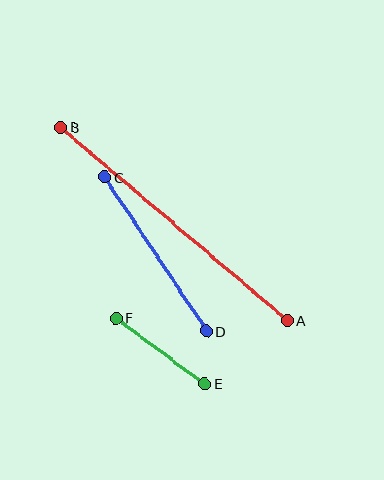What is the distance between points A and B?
The distance is approximately 298 pixels.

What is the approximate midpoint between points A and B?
The midpoint is at approximately (174, 224) pixels.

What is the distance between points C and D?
The distance is approximately 185 pixels.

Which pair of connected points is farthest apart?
Points A and B are farthest apart.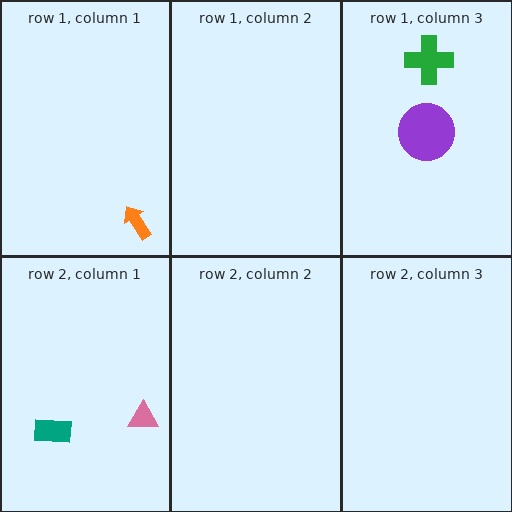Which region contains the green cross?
The row 1, column 3 region.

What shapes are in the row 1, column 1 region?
The orange arrow.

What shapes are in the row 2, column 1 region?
The pink triangle, the teal rectangle.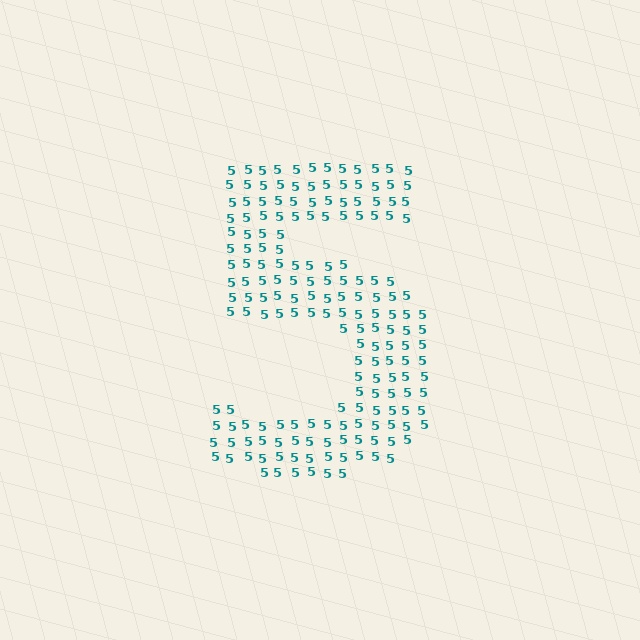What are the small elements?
The small elements are digit 5's.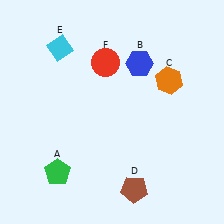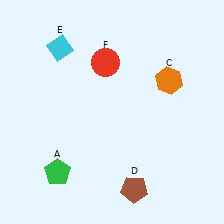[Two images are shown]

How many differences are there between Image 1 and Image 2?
There is 1 difference between the two images.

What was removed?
The blue hexagon (B) was removed in Image 2.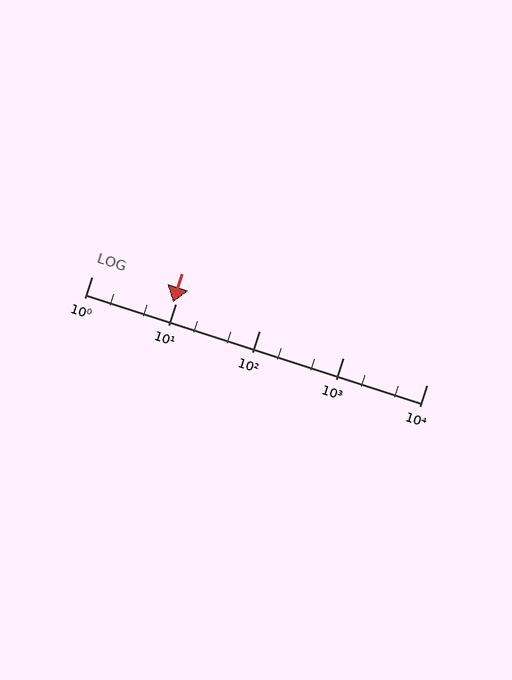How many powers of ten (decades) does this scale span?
The scale spans 4 decades, from 1 to 10000.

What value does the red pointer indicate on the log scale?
The pointer indicates approximately 9.4.